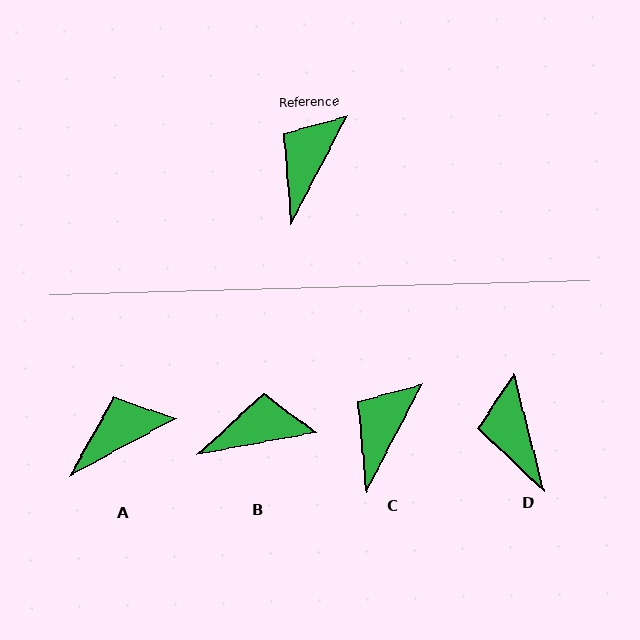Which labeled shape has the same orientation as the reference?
C.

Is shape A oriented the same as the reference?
No, it is off by about 34 degrees.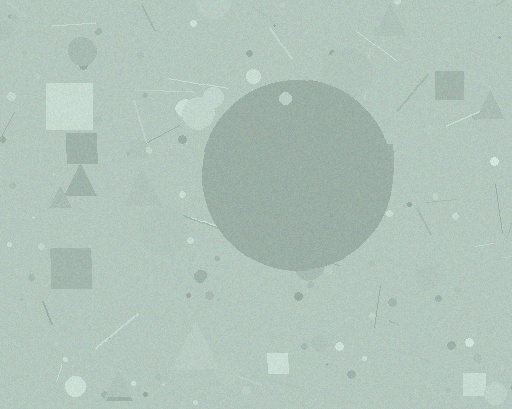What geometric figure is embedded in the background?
A circle is embedded in the background.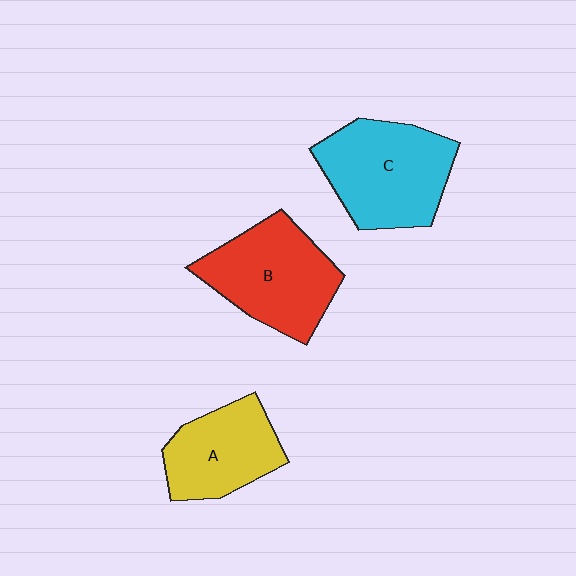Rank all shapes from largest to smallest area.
From largest to smallest: C (cyan), B (red), A (yellow).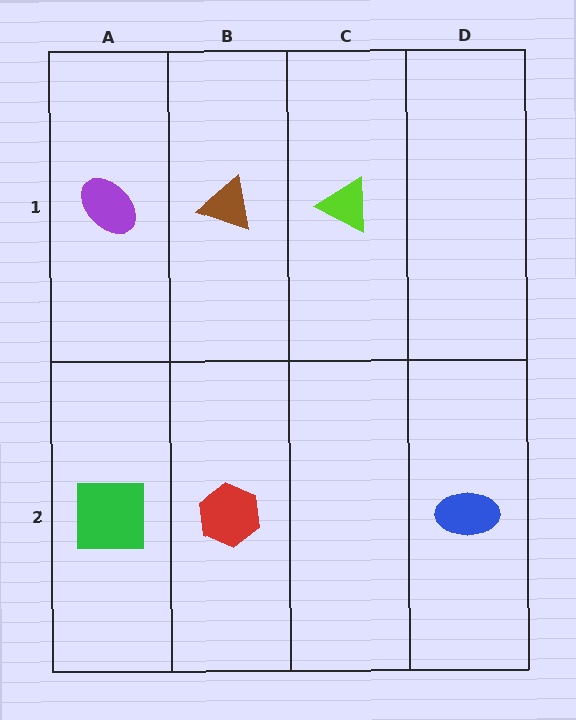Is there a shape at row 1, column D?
No, that cell is empty.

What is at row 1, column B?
A brown triangle.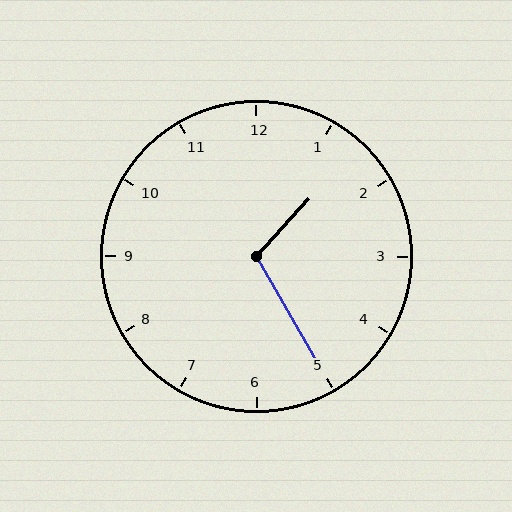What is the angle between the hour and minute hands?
Approximately 108 degrees.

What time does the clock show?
1:25.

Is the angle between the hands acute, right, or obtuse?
It is obtuse.